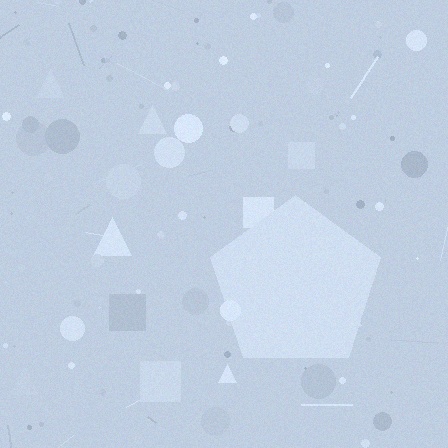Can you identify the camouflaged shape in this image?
The camouflaged shape is a pentagon.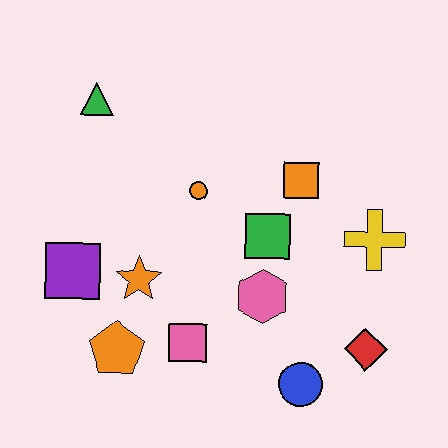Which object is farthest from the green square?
The green triangle is farthest from the green square.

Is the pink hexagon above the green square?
No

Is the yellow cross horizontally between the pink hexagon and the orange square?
No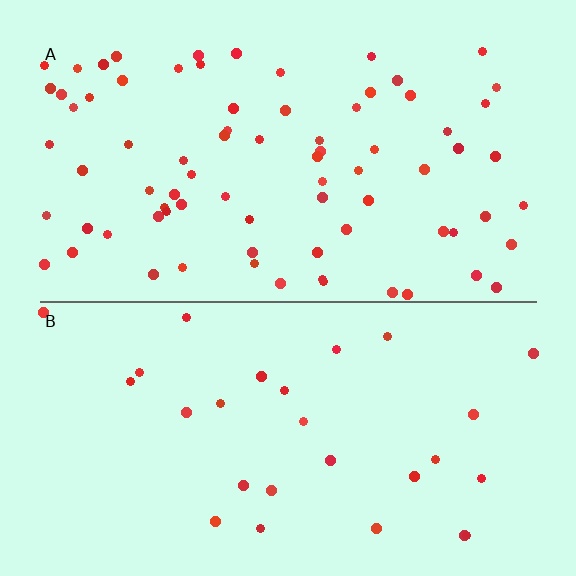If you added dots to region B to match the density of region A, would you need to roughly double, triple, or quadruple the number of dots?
Approximately triple.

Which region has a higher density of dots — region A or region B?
A (the top).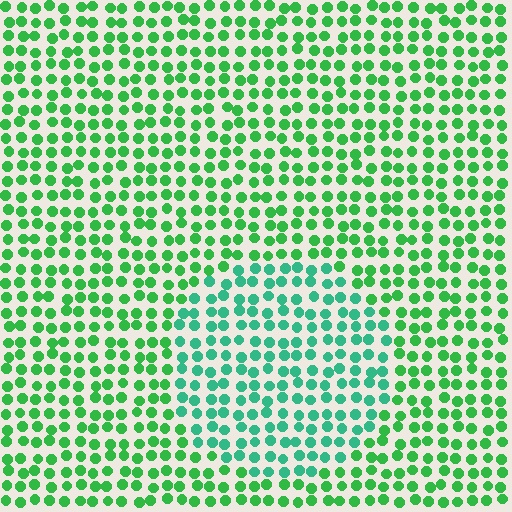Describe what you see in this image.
The image is filled with small green elements in a uniform arrangement. A circle-shaped region is visible where the elements are tinted to a slightly different hue, forming a subtle color boundary.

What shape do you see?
I see a circle.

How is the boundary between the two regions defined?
The boundary is defined purely by a slight shift in hue (about 30 degrees). Spacing, size, and orientation are identical on both sides.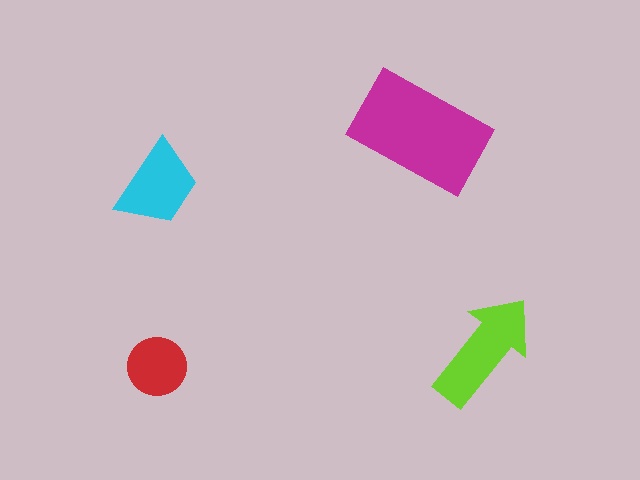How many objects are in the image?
There are 4 objects in the image.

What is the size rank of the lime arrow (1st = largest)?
2nd.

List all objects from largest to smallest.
The magenta rectangle, the lime arrow, the cyan trapezoid, the red circle.